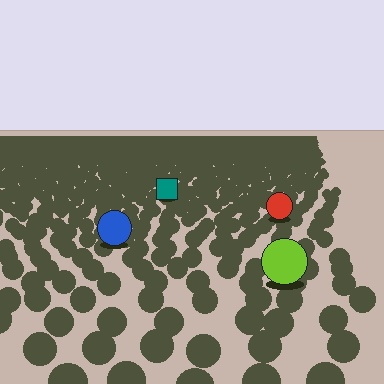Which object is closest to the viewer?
The lime circle is closest. The texture marks near it are larger and more spread out.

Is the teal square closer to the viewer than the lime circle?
No. The lime circle is closer — you can tell from the texture gradient: the ground texture is coarser near it.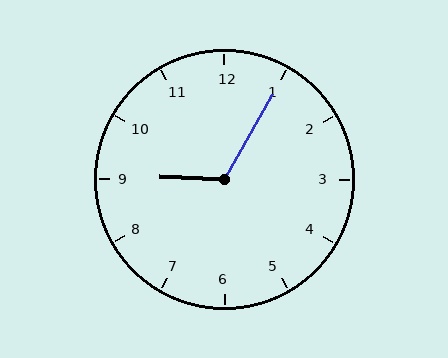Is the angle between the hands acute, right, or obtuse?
It is obtuse.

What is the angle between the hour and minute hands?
Approximately 118 degrees.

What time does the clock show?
9:05.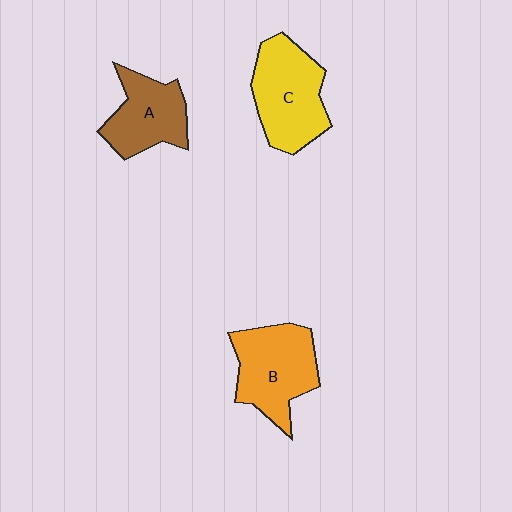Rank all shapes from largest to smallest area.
From largest to smallest: C (yellow), B (orange), A (brown).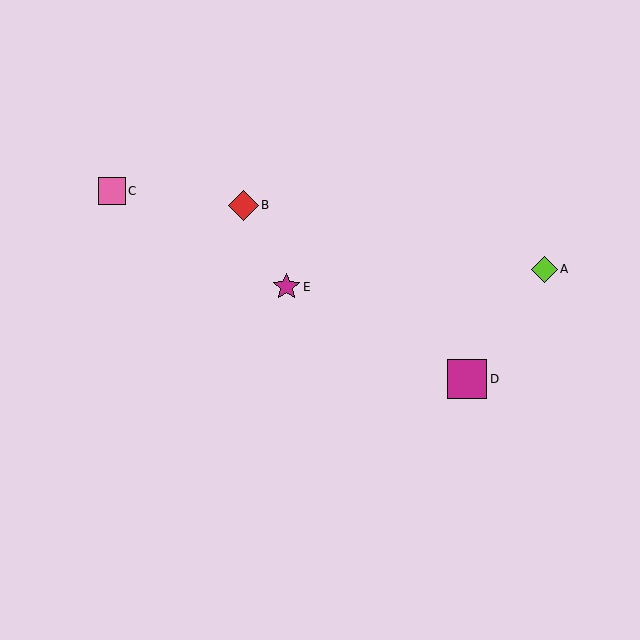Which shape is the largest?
The magenta square (labeled D) is the largest.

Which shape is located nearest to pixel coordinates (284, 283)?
The magenta star (labeled E) at (286, 287) is nearest to that location.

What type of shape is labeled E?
Shape E is a magenta star.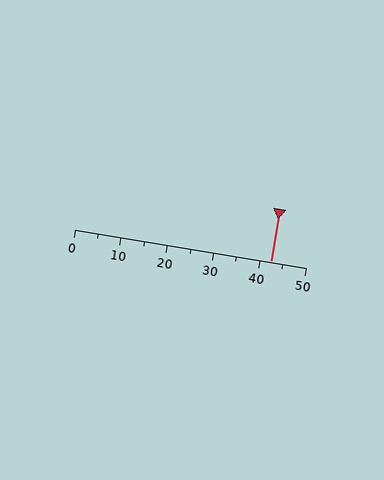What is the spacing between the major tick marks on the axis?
The major ticks are spaced 10 apart.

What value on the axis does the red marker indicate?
The marker indicates approximately 42.5.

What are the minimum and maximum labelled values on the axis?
The axis runs from 0 to 50.